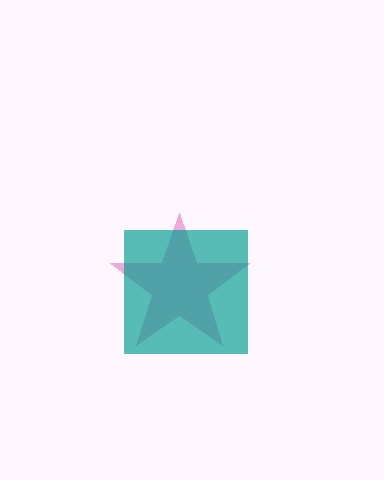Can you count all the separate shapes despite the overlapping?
Yes, there are 2 separate shapes.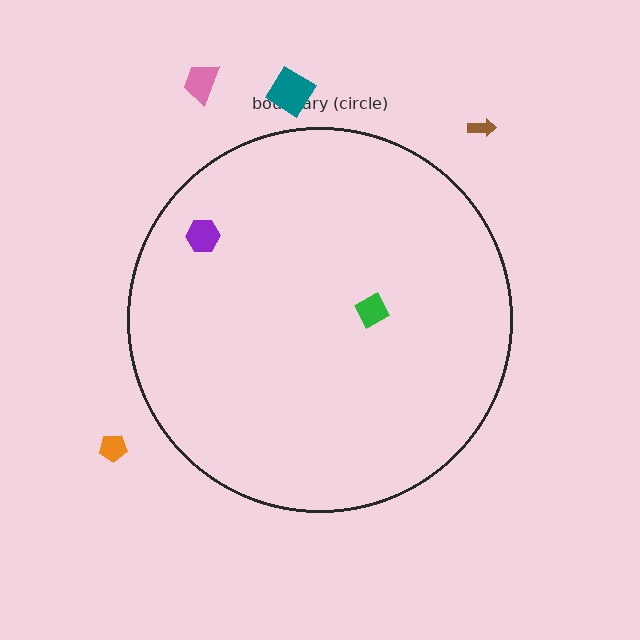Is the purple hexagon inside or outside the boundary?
Inside.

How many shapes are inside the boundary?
2 inside, 4 outside.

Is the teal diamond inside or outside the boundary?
Outside.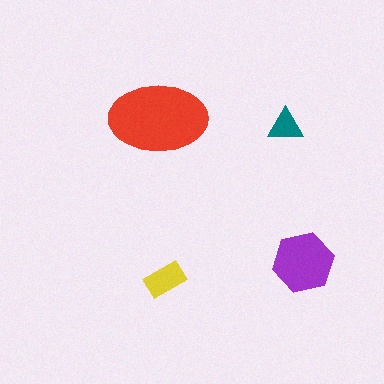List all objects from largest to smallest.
The red ellipse, the purple hexagon, the yellow rectangle, the teal triangle.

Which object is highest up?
The red ellipse is topmost.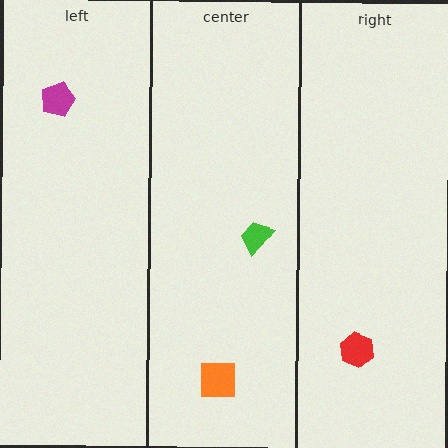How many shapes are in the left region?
1.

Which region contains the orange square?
The center region.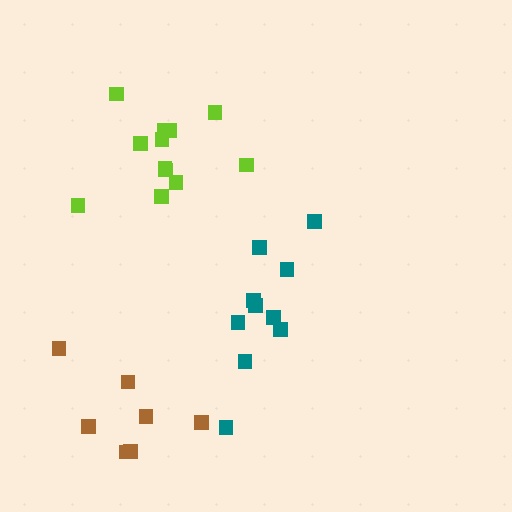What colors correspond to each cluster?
The clusters are colored: lime, teal, brown.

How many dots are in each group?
Group 1: 12 dots, Group 2: 10 dots, Group 3: 7 dots (29 total).